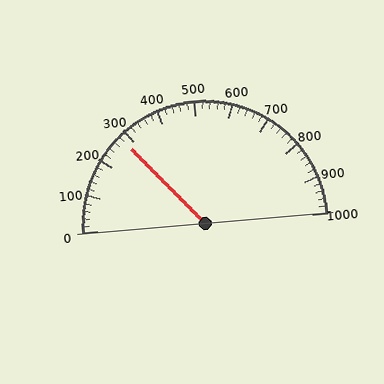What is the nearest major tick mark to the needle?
The nearest major tick mark is 300.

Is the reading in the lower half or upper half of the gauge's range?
The reading is in the lower half of the range (0 to 1000).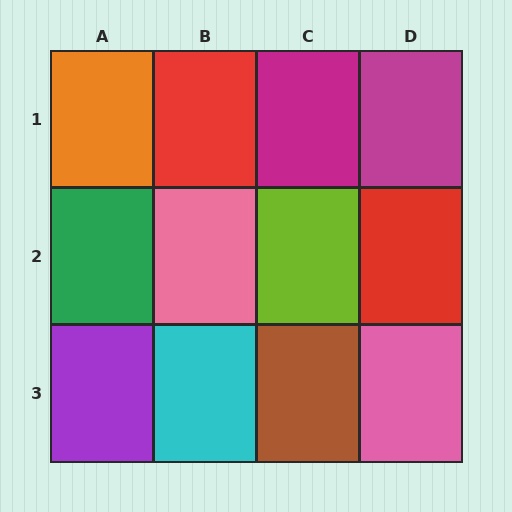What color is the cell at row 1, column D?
Magenta.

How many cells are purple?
1 cell is purple.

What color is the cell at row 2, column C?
Lime.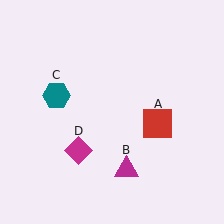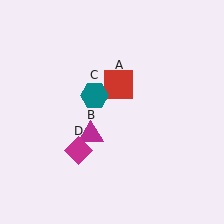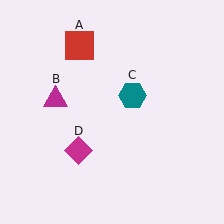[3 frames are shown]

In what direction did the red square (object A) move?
The red square (object A) moved up and to the left.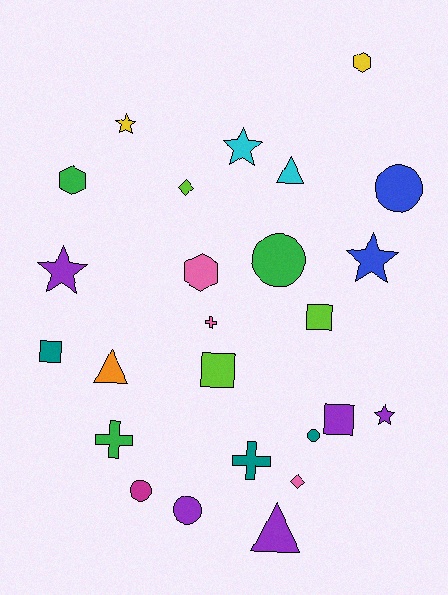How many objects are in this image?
There are 25 objects.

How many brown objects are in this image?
There are no brown objects.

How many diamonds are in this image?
There are 2 diamonds.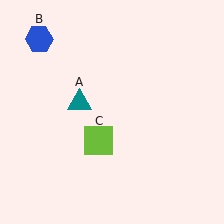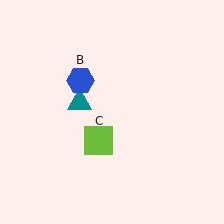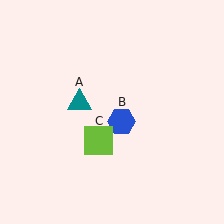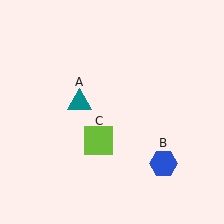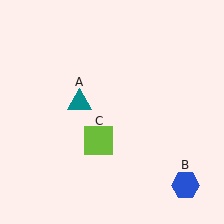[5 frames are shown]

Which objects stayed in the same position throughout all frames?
Teal triangle (object A) and lime square (object C) remained stationary.